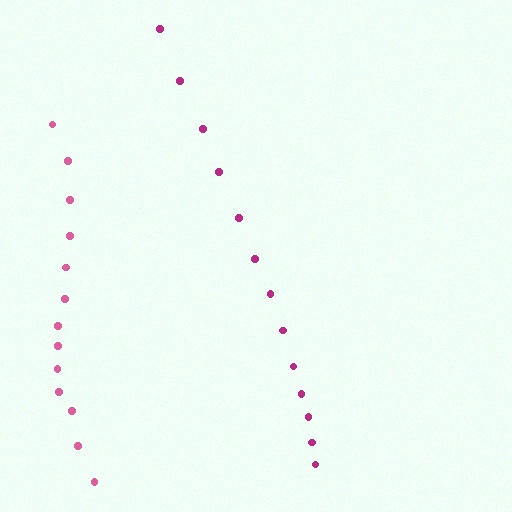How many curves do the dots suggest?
There are 2 distinct paths.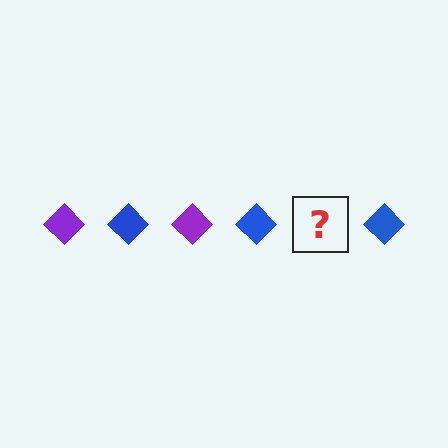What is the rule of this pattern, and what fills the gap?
The rule is that the pattern cycles through purple, blue diamonds. The gap should be filled with a purple diamond.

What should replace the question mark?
The question mark should be replaced with a purple diamond.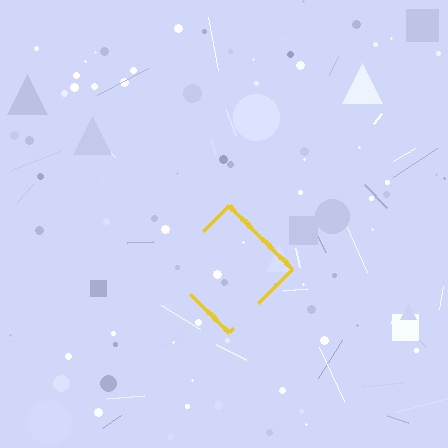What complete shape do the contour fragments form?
The contour fragments form a diamond.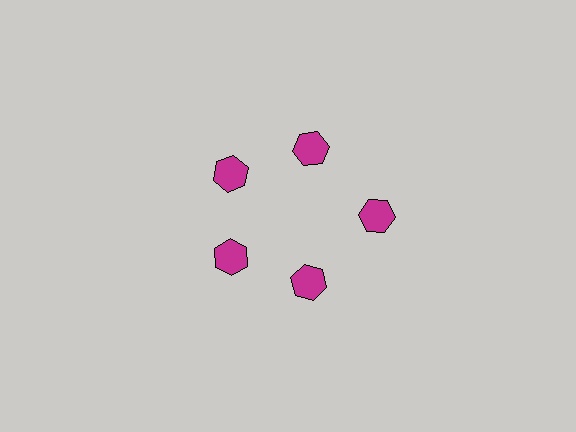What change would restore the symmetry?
The symmetry would be restored by moving it inward, back onto the ring so that all 5 hexagons sit at equal angles and equal distance from the center.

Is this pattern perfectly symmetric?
No. The 5 magenta hexagons are arranged in a ring, but one element near the 3 o'clock position is pushed outward from the center, breaking the 5-fold rotational symmetry.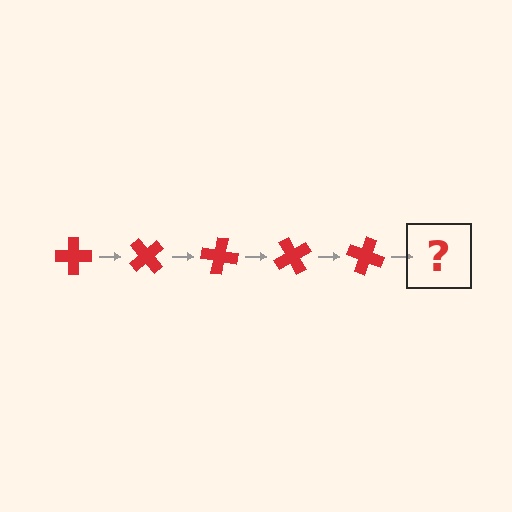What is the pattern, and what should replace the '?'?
The pattern is that the cross rotates 50 degrees each step. The '?' should be a red cross rotated 250 degrees.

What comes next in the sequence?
The next element should be a red cross rotated 250 degrees.